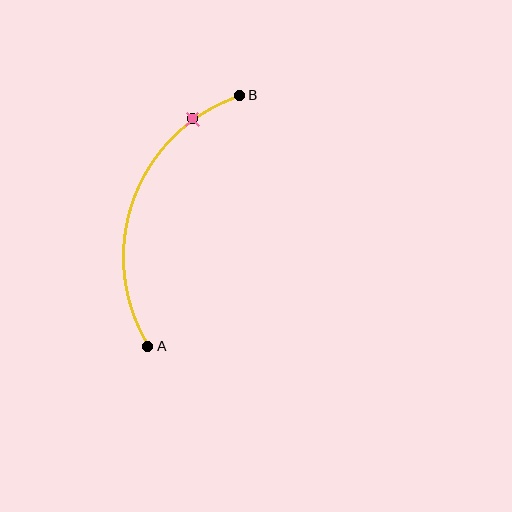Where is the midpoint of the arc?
The arc midpoint is the point on the curve farthest from the straight line joining A and B. It sits to the left of that line.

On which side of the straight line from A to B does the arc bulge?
The arc bulges to the left of the straight line connecting A and B.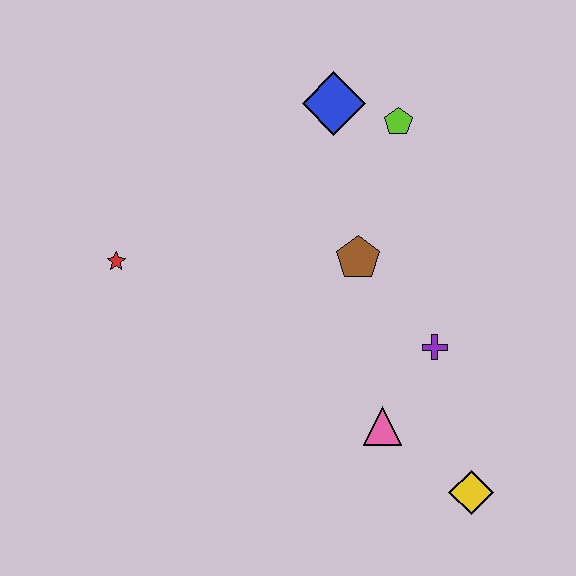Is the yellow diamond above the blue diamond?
No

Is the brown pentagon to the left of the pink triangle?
Yes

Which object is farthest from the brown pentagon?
The yellow diamond is farthest from the brown pentagon.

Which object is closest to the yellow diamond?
The pink triangle is closest to the yellow diamond.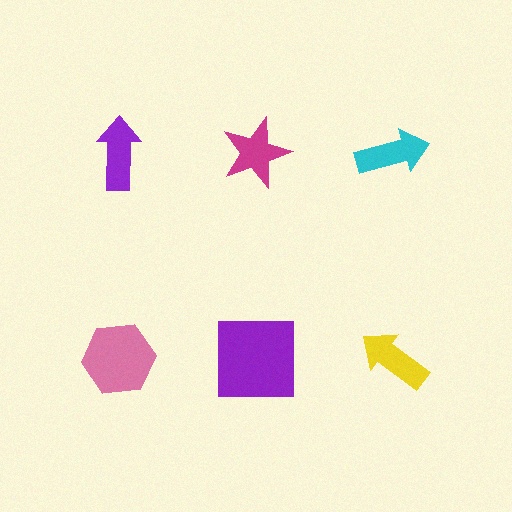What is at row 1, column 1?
A purple arrow.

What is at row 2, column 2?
A purple square.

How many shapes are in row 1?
3 shapes.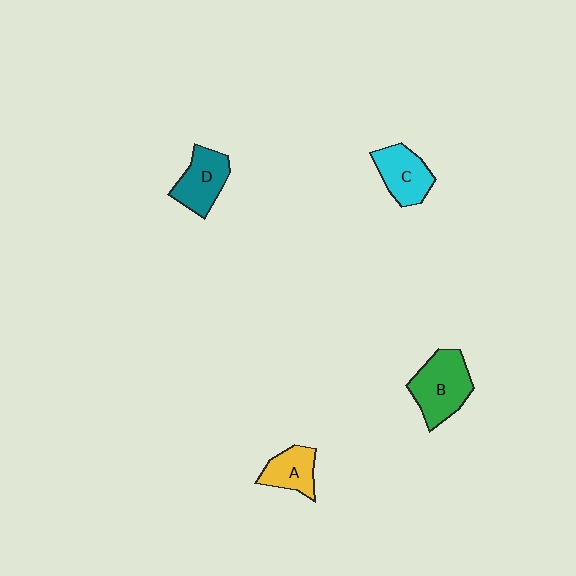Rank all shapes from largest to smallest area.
From largest to smallest: B (green), D (teal), C (cyan), A (yellow).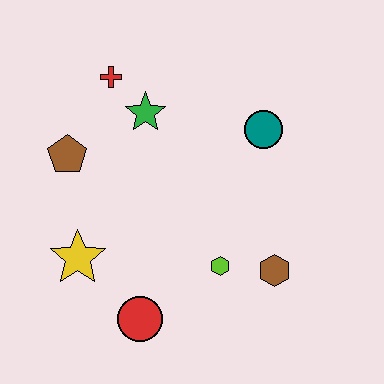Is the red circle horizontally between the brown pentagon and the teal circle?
Yes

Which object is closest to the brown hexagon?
The lime hexagon is closest to the brown hexagon.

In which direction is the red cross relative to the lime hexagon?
The red cross is above the lime hexagon.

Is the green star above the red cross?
No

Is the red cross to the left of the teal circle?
Yes